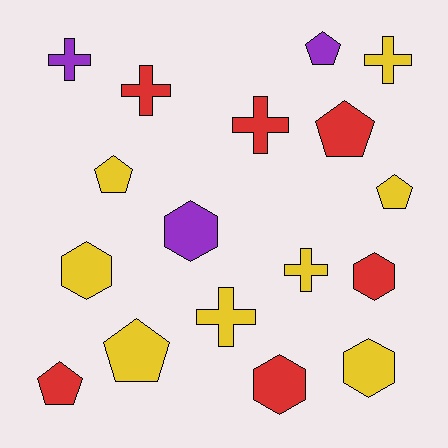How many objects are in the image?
There are 17 objects.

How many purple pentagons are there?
There is 1 purple pentagon.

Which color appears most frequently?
Yellow, with 8 objects.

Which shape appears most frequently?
Pentagon, with 6 objects.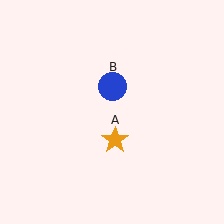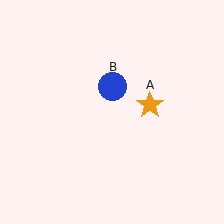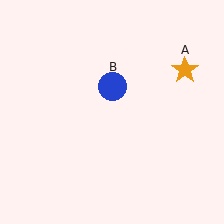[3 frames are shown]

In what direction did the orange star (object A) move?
The orange star (object A) moved up and to the right.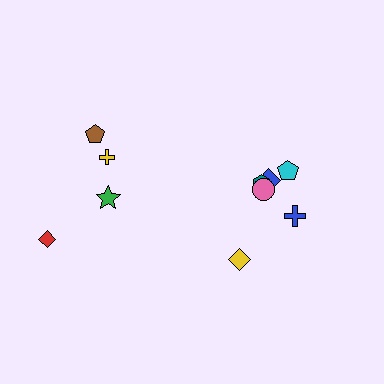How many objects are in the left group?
There are 4 objects.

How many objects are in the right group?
There are 6 objects.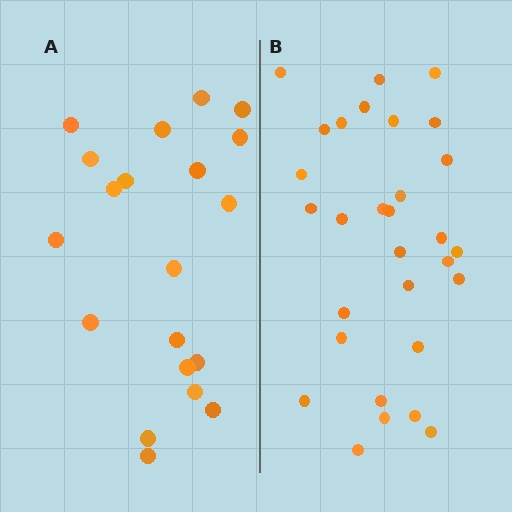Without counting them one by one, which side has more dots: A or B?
Region B (the right region) has more dots.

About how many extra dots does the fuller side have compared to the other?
Region B has roughly 10 or so more dots than region A.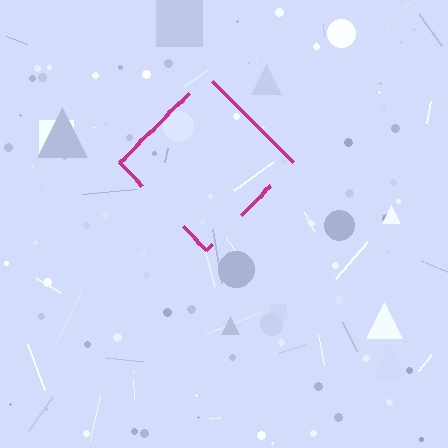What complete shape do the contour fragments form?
The contour fragments form a diamond.